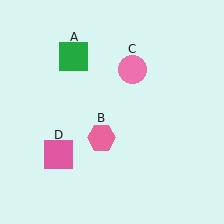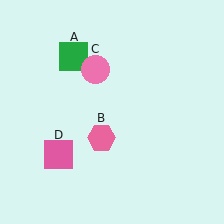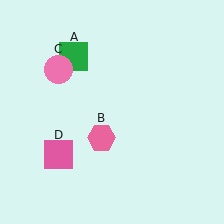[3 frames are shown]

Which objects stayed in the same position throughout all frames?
Green square (object A) and pink hexagon (object B) and pink square (object D) remained stationary.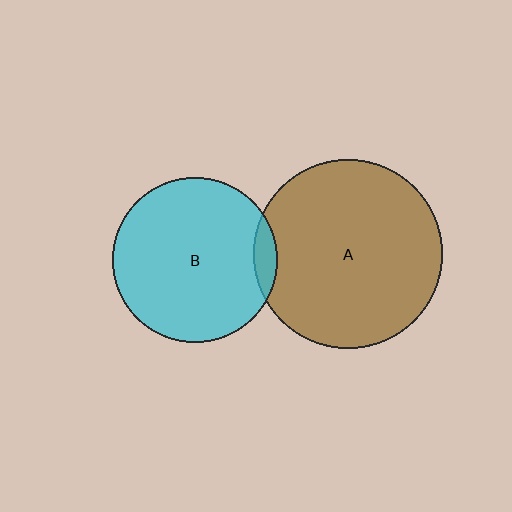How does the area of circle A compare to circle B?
Approximately 1.3 times.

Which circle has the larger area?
Circle A (brown).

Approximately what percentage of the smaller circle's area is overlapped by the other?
Approximately 5%.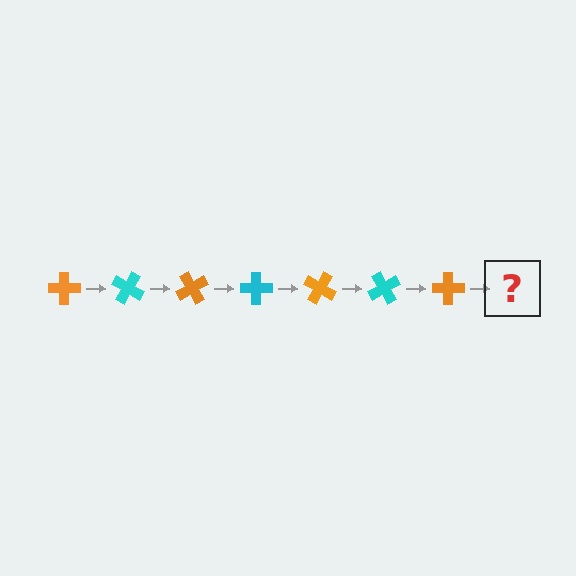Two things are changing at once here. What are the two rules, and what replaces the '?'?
The two rules are that it rotates 30 degrees each step and the color cycles through orange and cyan. The '?' should be a cyan cross, rotated 210 degrees from the start.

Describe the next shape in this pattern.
It should be a cyan cross, rotated 210 degrees from the start.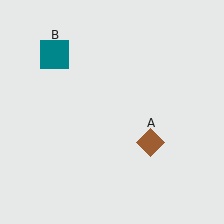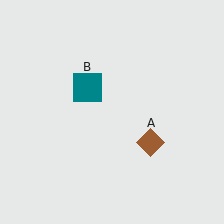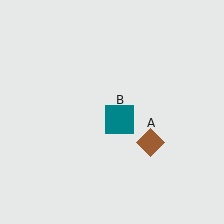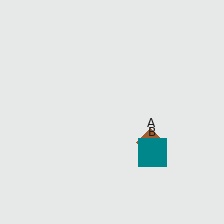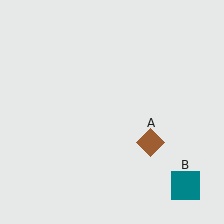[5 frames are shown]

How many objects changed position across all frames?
1 object changed position: teal square (object B).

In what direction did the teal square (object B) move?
The teal square (object B) moved down and to the right.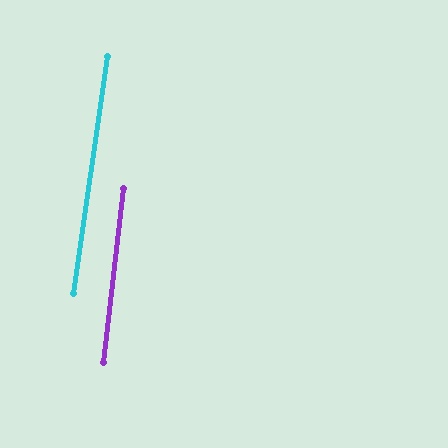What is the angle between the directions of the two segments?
Approximately 2 degrees.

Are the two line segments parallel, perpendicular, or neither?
Parallel — their directions differ by only 1.5°.